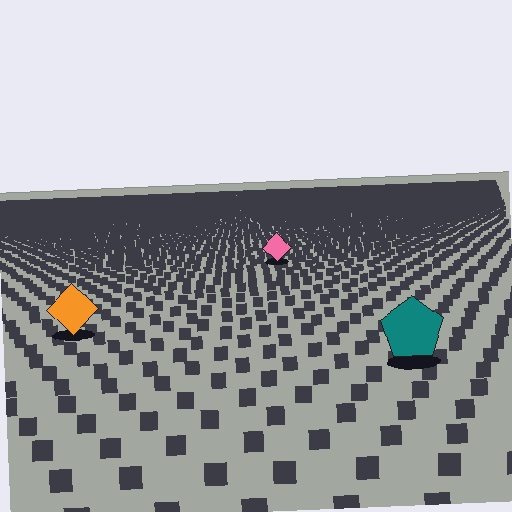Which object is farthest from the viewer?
The pink diamond is farthest from the viewer. It appears smaller and the ground texture around it is denser.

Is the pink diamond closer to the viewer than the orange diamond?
No. The orange diamond is closer — you can tell from the texture gradient: the ground texture is coarser near it.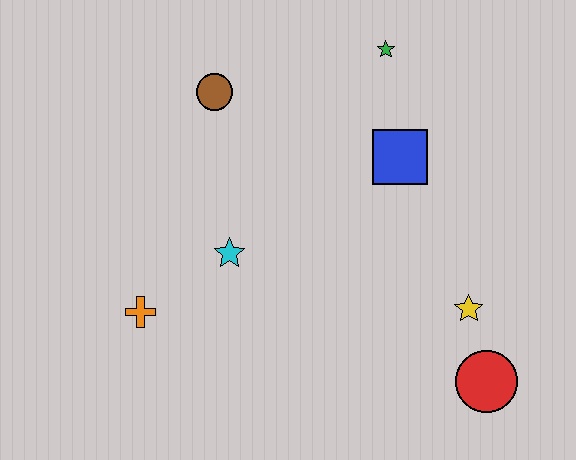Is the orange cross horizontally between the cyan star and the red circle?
No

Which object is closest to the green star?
The blue square is closest to the green star.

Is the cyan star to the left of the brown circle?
No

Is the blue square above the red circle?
Yes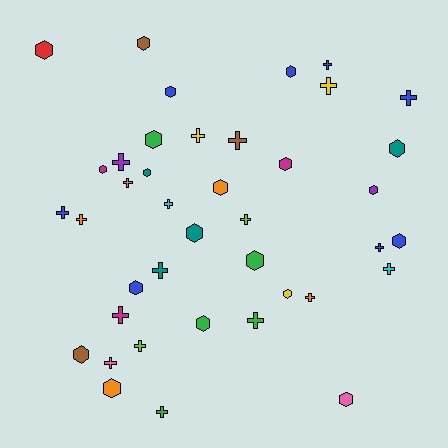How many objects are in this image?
There are 40 objects.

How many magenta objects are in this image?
There are 3 magenta objects.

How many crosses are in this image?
There are 20 crosses.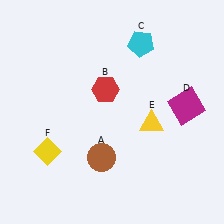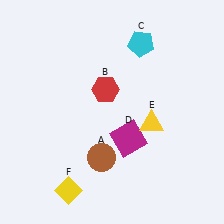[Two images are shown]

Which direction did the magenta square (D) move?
The magenta square (D) moved left.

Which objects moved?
The objects that moved are: the magenta square (D), the yellow diamond (F).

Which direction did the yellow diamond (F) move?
The yellow diamond (F) moved down.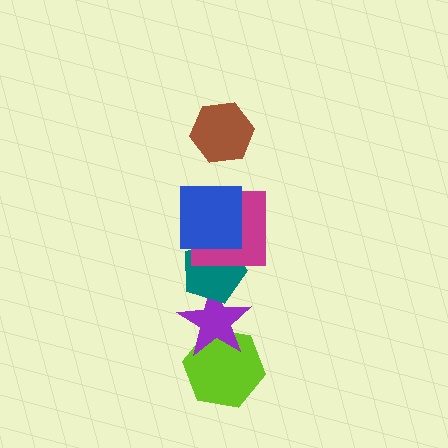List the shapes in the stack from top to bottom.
From top to bottom: the brown hexagon, the blue square, the magenta square, the teal pentagon, the purple star, the lime hexagon.